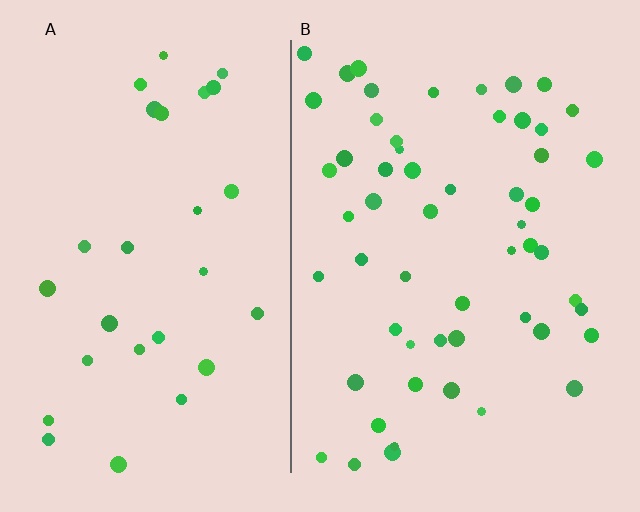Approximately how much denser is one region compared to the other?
Approximately 1.9× — region B over region A.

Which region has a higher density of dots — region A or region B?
B (the right).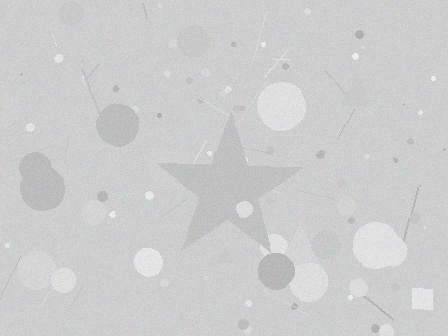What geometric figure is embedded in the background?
A star is embedded in the background.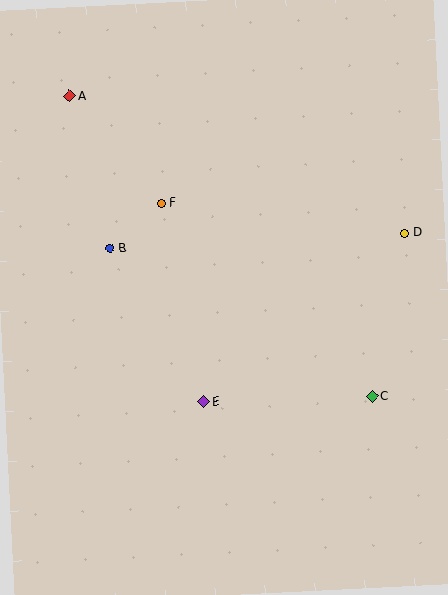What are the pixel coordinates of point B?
Point B is at (110, 248).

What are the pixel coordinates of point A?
Point A is at (70, 96).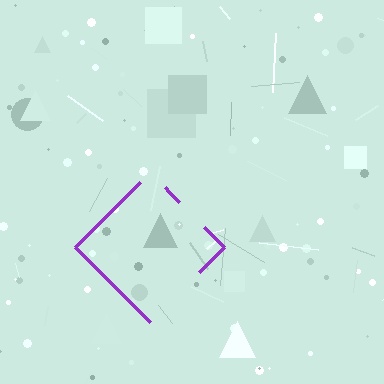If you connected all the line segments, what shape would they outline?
They would outline a diamond.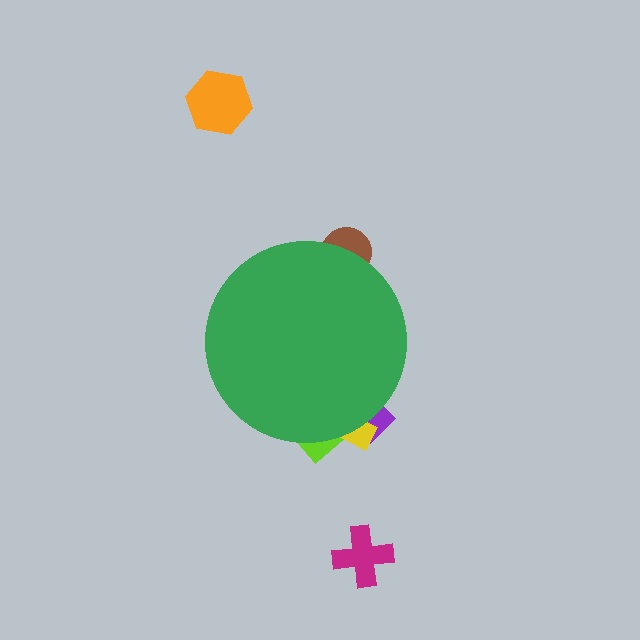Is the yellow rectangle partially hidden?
Yes, the yellow rectangle is partially hidden behind the green circle.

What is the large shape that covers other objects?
A green circle.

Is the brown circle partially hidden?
Yes, the brown circle is partially hidden behind the green circle.